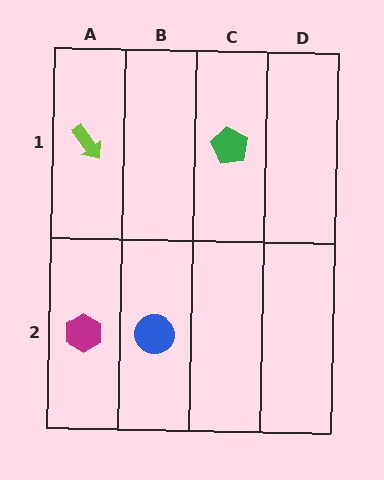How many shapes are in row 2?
2 shapes.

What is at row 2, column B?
A blue circle.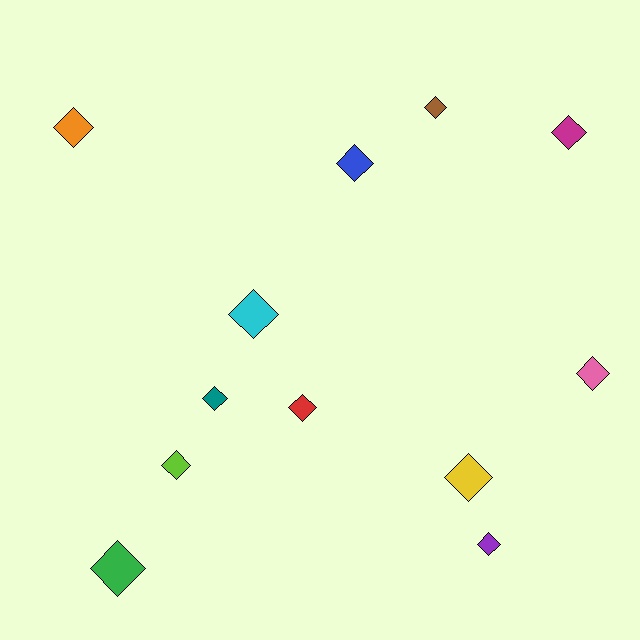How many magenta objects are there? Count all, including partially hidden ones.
There is 1 magenta object.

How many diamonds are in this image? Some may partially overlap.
There are 12 diamonds.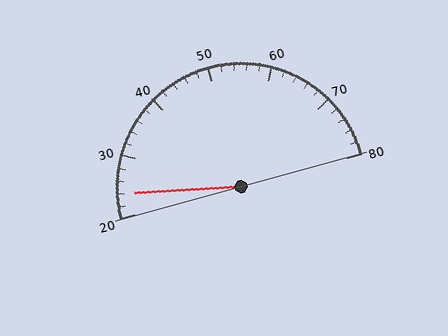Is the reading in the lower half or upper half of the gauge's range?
The reading is in the lower half of the range (20 to 80).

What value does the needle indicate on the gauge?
The needle indicates approximately 24.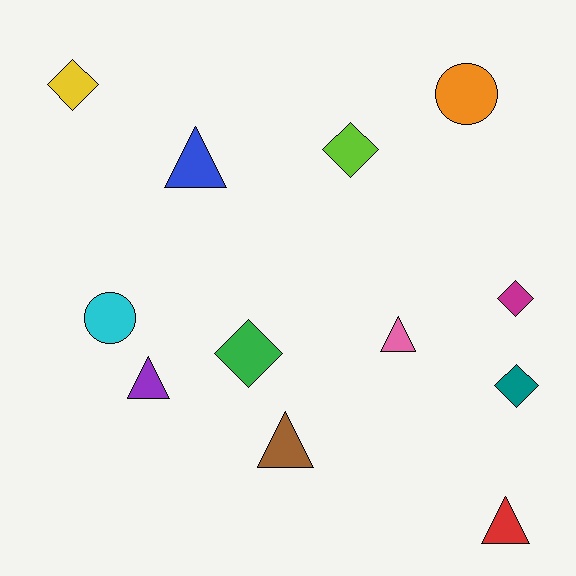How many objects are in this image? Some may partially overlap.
There are 12 objects.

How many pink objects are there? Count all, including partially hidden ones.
There is 1 pink object.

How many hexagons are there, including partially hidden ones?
There are no hexagons.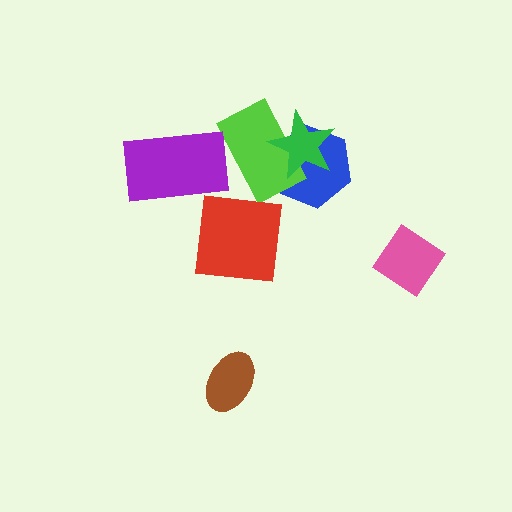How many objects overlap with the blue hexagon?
2 objects overlap with the blue hexagon.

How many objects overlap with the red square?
0 objects overlap with the red square.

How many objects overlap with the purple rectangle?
0 objects overlap with the purple rectangle.